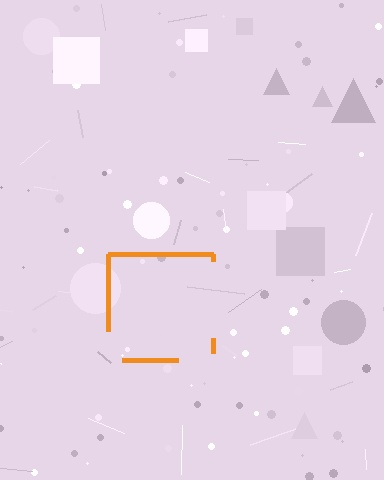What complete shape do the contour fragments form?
The contour fragments form a square.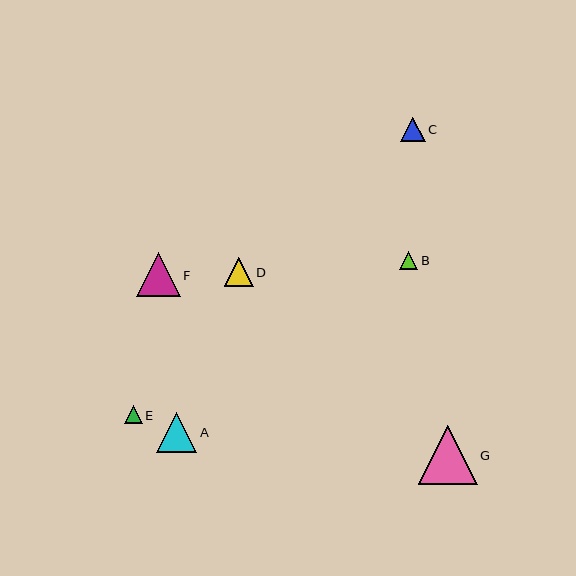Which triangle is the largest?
Triangle G is the largest with a size of approximately 59 pixels.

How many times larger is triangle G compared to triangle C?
Triangle G is approximately 2.4 times the size of triangle C.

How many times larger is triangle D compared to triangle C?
Triangle D is approximately 1.2 times the size of triangle C.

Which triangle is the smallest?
Triangle E is the smallest with a size of approximately 18 pixels.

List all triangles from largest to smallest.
From largest to smallest: G, F, A, D, C, B, E.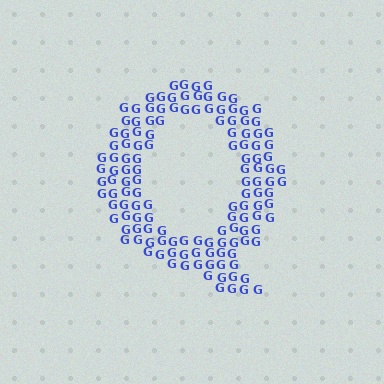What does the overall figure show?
The overall figure shows the letter Q.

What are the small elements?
The small elements are letter G's.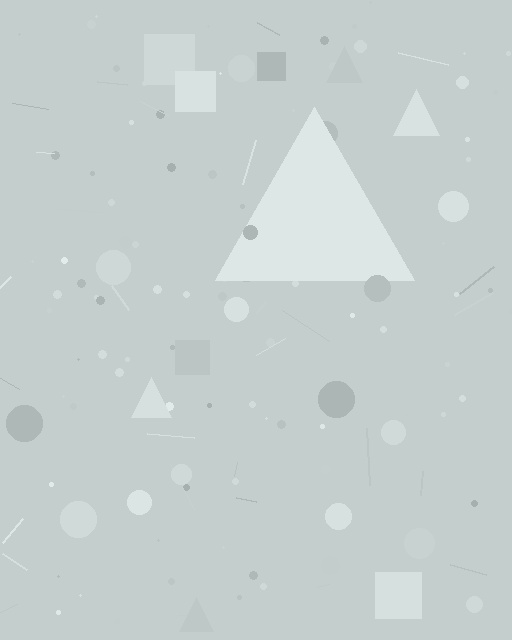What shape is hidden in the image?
A triangle is hidden in the image.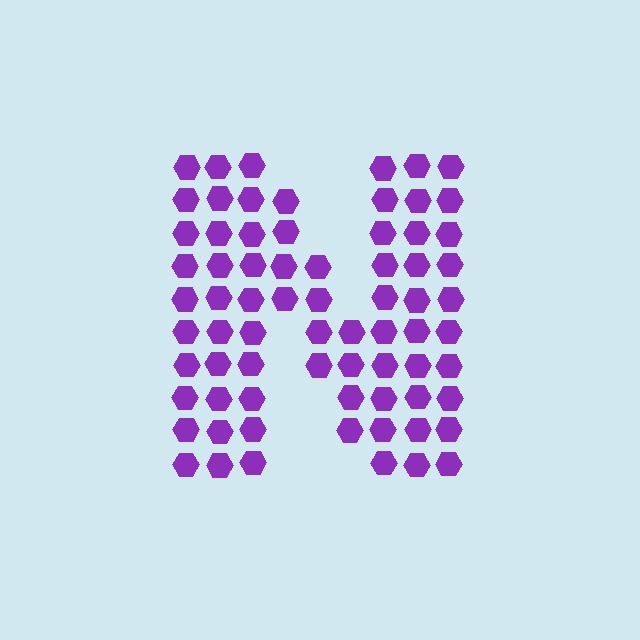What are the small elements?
The small elements are hexagons.